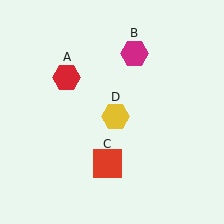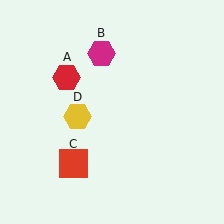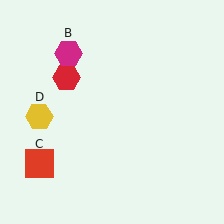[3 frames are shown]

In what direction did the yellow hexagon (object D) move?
The yellow hexagon (object D) moved left.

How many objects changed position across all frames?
3 objects changed position: magenta hexagon (object B), red square (object C), yellow hexagon (object D).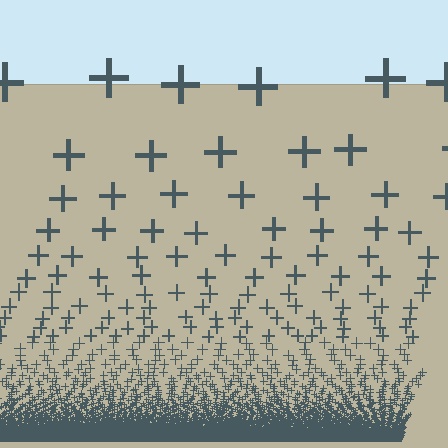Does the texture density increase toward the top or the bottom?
Density increases toward the bottom.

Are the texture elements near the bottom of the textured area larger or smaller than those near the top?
Smaller. The gradient is inverted — elements near the bottom are smaller and denser.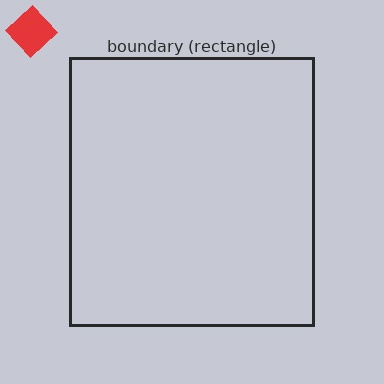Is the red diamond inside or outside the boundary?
Outside.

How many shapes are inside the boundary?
0 inside, 1 outside.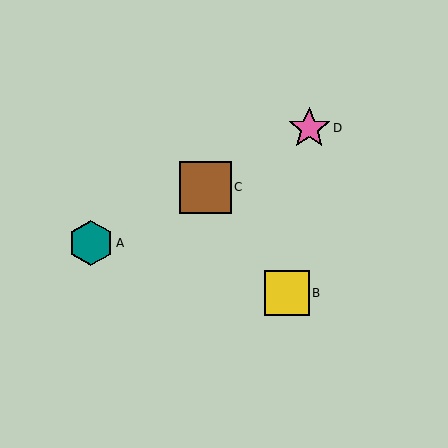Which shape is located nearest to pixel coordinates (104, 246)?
The teal hexagon (labeled A) at (91, 243) is nearest to that location.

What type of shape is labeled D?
Shape D is a pink star.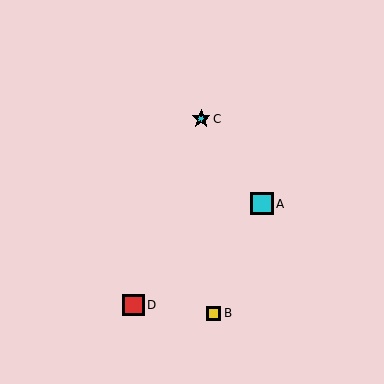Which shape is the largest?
The cyan square (labeled A) is the largest.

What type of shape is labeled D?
Shape D is a red square.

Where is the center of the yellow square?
The center of the yellow square is at (214, 313).